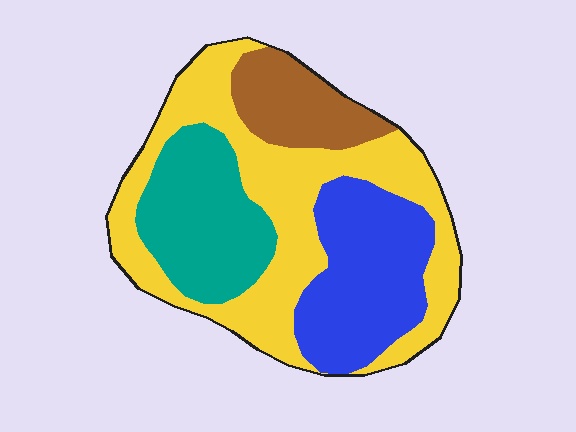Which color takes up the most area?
Yellow, at roughly 45%.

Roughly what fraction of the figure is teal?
Teal covers around 20% of the figure.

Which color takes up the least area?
Brown, at roughly 15%.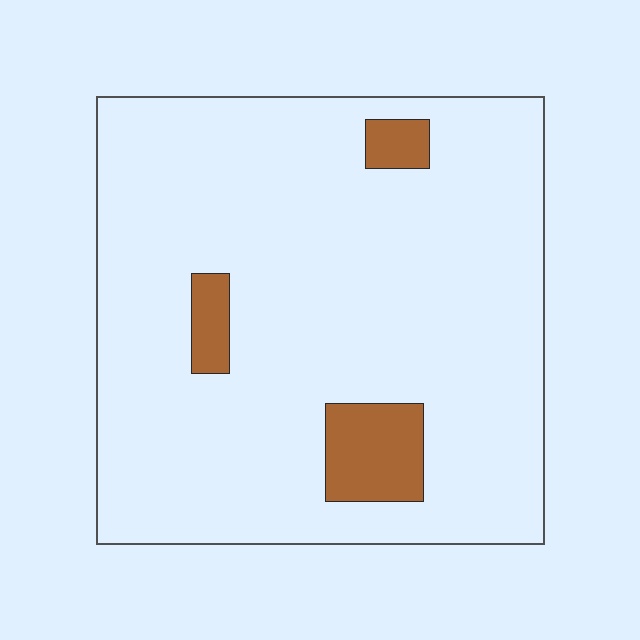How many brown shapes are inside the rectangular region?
3.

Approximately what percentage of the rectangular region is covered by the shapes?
Approximately 10%.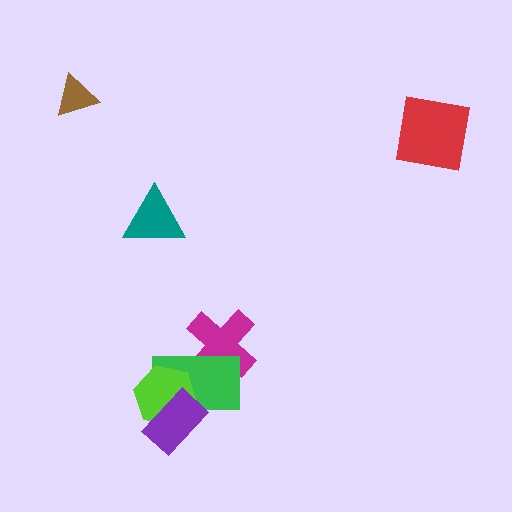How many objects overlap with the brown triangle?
0 objects overlap with the brown triangle.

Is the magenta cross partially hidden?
Yes, it is partially covered by another shape.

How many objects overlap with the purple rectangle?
2 objects overlap with the purple rectangle.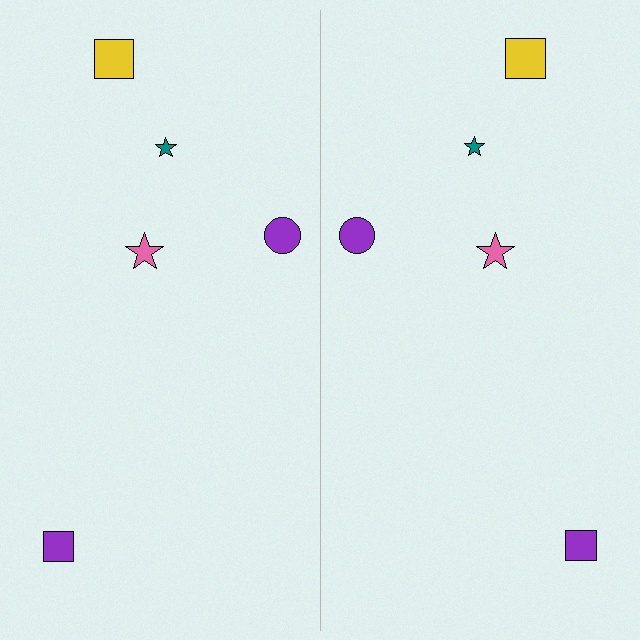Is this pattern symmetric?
Yes, this pattern has bilateral (reflection) symmetry.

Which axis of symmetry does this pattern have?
The pattern has a vertical axis of symmetry running through the center of the image.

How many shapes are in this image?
There are 10 shapes in this image.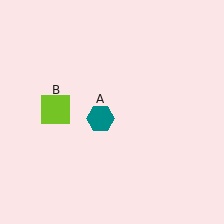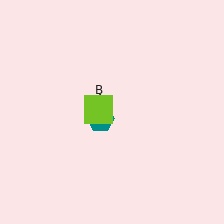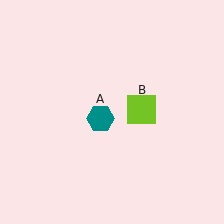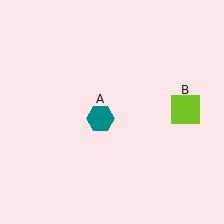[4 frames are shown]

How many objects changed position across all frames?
1 object changed position: lime square (object B).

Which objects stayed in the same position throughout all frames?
Teal hexagon (object A) remained stationary.